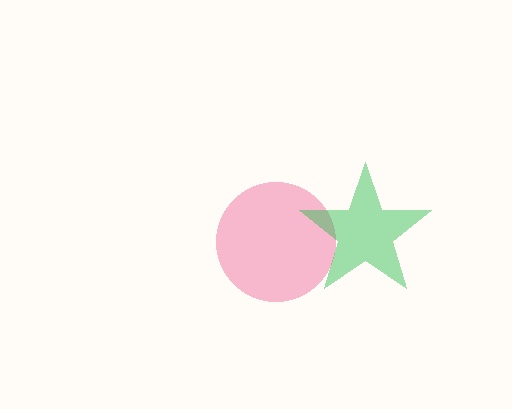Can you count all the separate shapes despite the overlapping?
Yes, there are 2 separate shapes.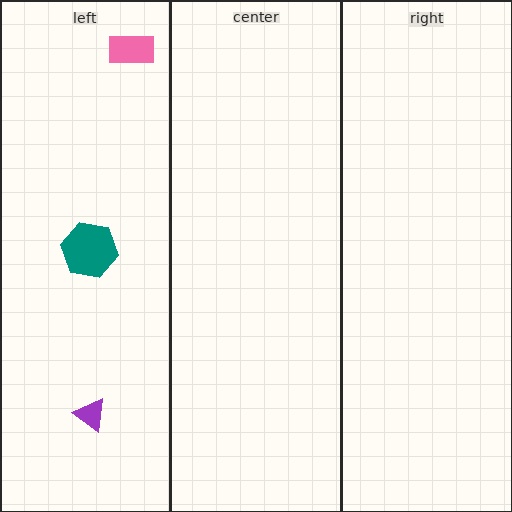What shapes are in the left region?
The teal hexagon, the pink rectangle, the purple triangle.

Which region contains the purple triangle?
The left region.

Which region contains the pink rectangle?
The left region.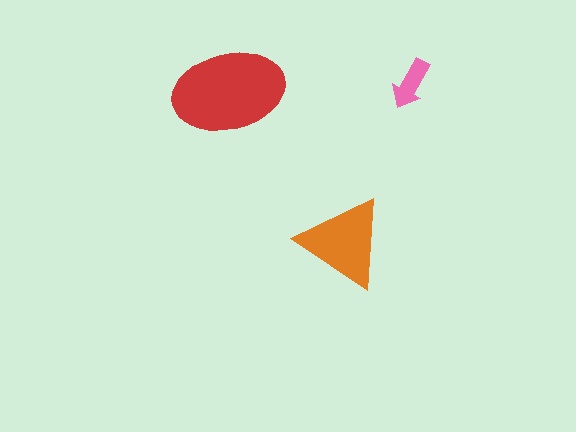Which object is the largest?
The red ellipse.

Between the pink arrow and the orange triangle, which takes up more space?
The orange triangle.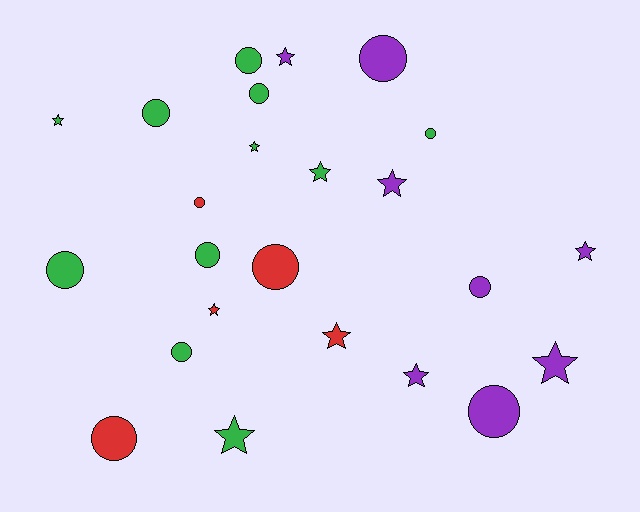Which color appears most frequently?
Green, with 11 objects.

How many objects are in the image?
There are 24 objects.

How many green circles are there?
There are 7 green circles.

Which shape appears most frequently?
Circle, with 13 objects.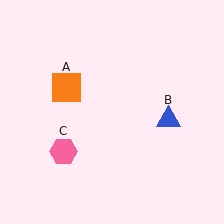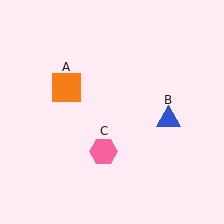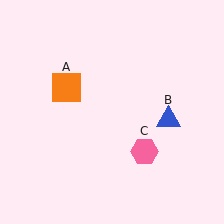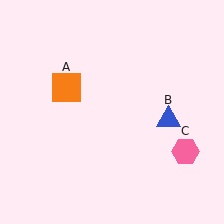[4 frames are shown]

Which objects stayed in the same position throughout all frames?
Orange square (object A) and blue triangle (object B) remained stationary.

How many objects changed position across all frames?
1 object changed position: pink hexagon (object C).